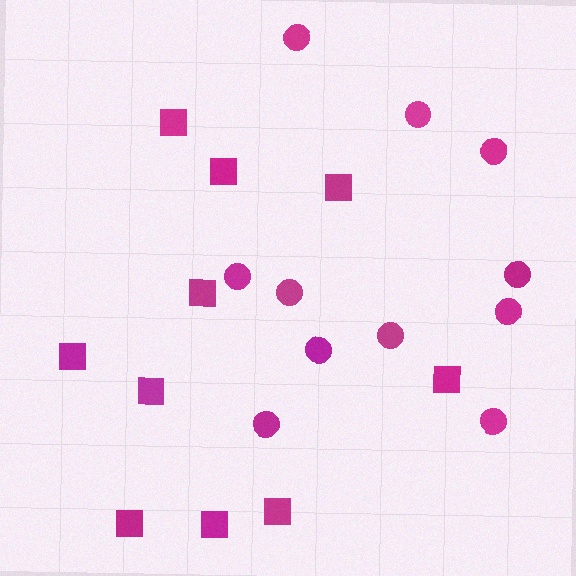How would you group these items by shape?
There are 2 groups: one group of circles (11) and one group of squares (10).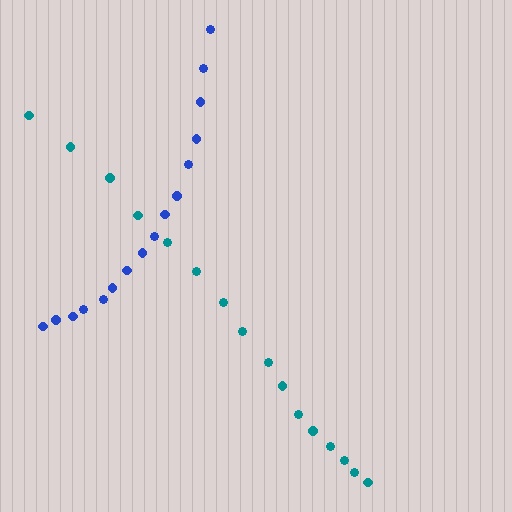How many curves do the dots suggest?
There are 2 distinct paths.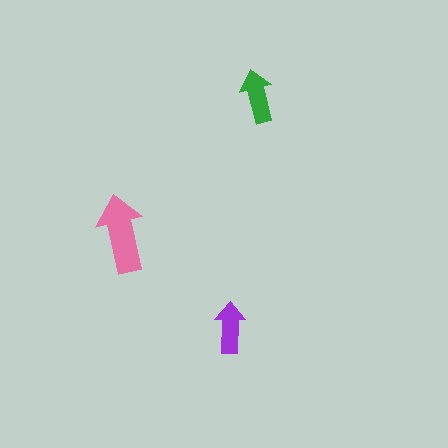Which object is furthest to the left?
The pink arrow is leftmost.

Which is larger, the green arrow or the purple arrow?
The green one.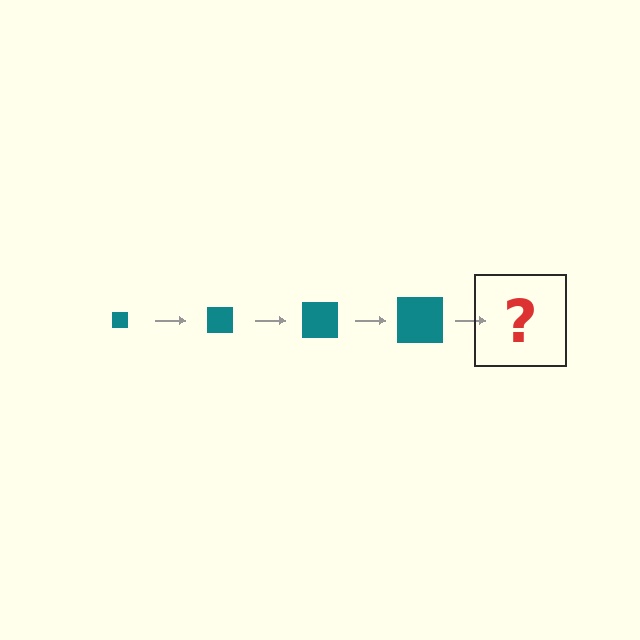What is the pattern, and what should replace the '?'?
The pattern is that the square gets progressively larger each step. The '?' should be a teal square, larger than the previous one.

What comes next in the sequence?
The next element should be a teal square, larger than the previous one.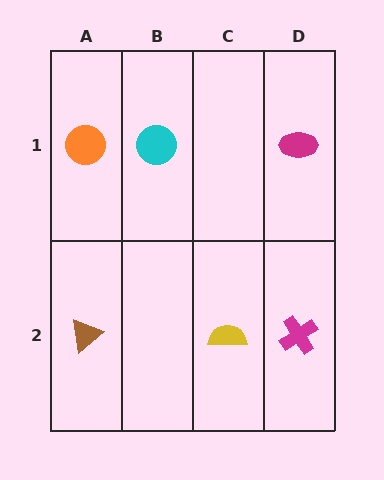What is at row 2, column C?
A yellow semicircle.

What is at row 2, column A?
A brown triangle.